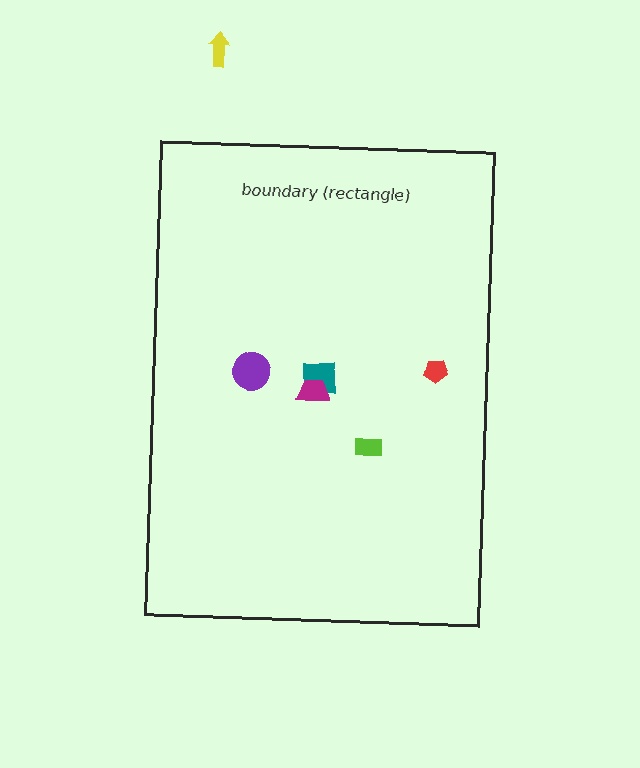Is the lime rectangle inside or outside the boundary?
Inside.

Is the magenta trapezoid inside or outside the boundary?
Inside.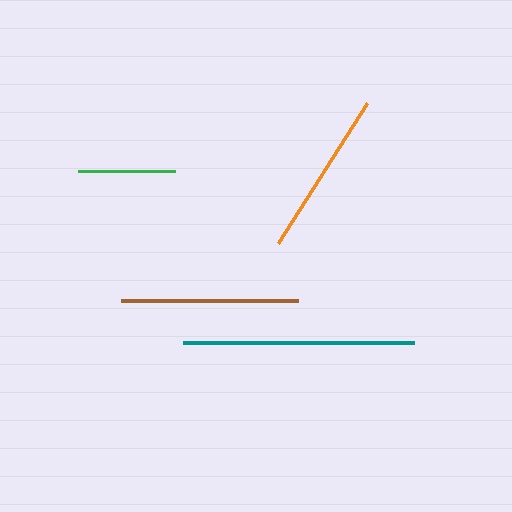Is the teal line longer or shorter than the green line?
The teal line is longer than the green line.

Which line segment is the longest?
The teal line is the longest at approximately 231 pixels.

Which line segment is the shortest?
The green line is the shortest at approximately 97 pixels.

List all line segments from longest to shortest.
From longest to shortest: teal, brown, orange, green.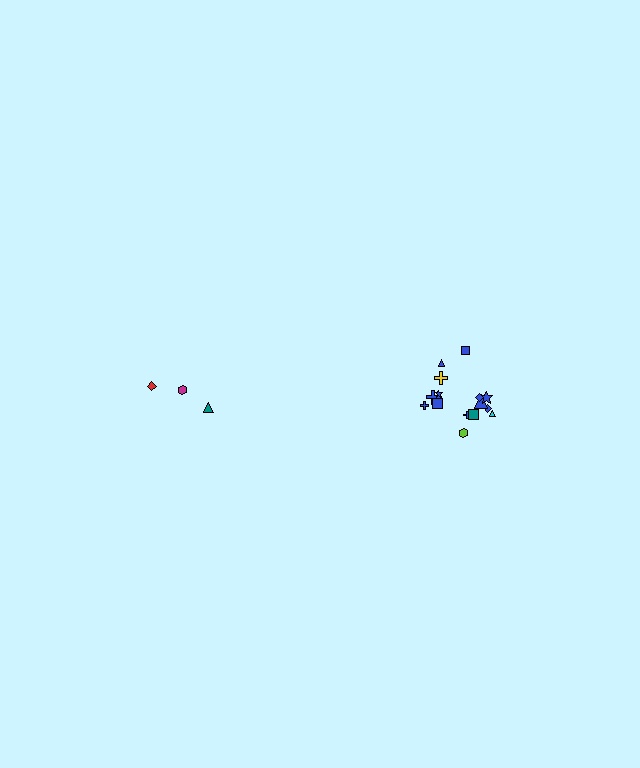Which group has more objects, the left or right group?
The right group.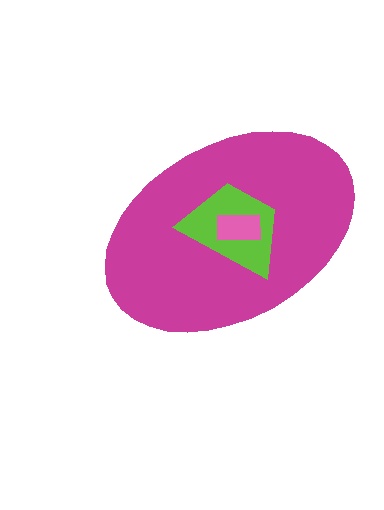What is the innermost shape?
The pink rectangle.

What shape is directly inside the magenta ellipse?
The lime trapezoid.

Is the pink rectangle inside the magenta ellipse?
Yes.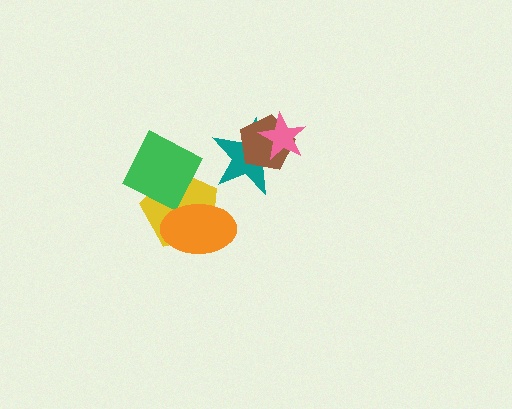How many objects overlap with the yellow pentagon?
2 objects overlap with the yellow pentagon.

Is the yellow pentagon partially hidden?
Yes, it is partially covered by another shape.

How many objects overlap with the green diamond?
2 objects overlap with the green diamond.